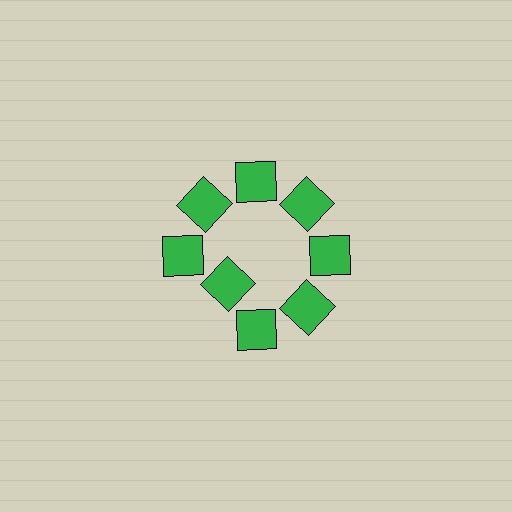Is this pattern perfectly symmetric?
No. The 8 green squares are arranged in a ring, but one element near the 8 o'clock position is pulled inward toward the center, breaking the 8-fold rotational symmetry.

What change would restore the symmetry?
The symmetry would be restored by moving it outward, back onto the ring so that all 8 squares sit at equal angles and equal distance from the center.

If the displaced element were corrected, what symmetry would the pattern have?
It would have 8-fold rotational symmetry — the pattern would map onto itself every 45 degrees.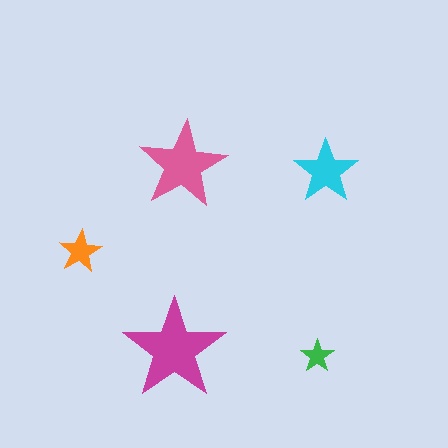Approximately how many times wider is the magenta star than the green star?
About 3 times wider.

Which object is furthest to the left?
The orange star is leftmost.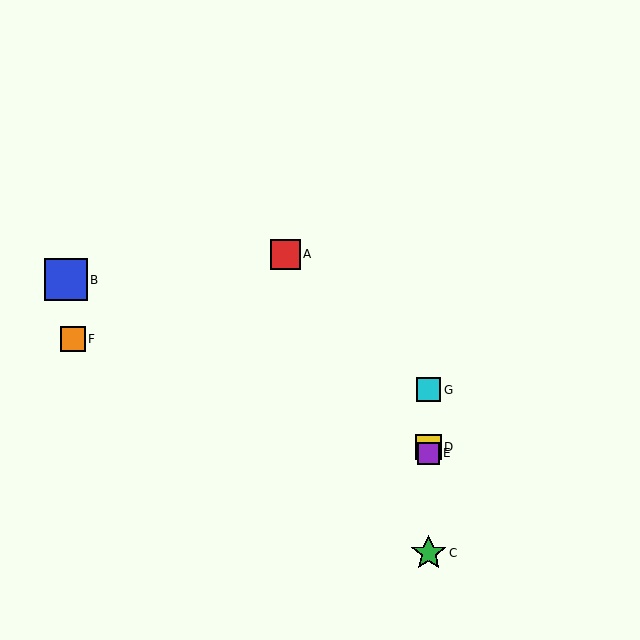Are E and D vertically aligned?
Yes, both are at x≈429.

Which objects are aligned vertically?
Objects C, D, E, G are aligned vertically.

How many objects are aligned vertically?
4 objects (C, D, E, G) are aligned vertically.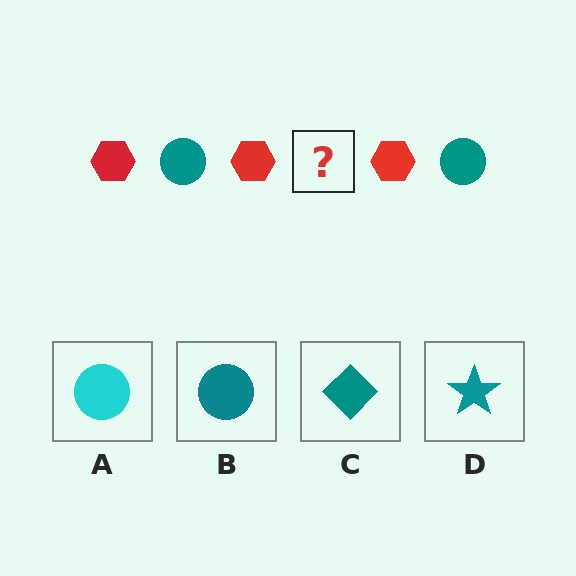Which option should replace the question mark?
Option B.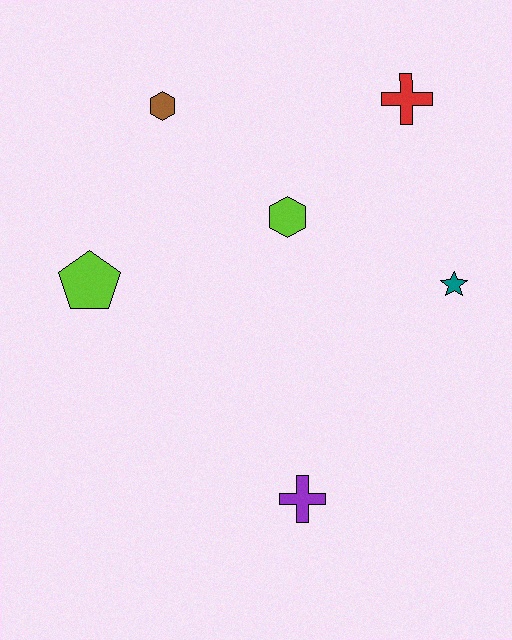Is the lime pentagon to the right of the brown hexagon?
No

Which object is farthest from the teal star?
The lime pentagon is farthest from the teal star.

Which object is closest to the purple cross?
The teal star is closest to the purple cross.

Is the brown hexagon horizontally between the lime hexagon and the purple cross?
No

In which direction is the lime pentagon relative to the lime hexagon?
The lime pentagon is to the left of the lime hexagon.